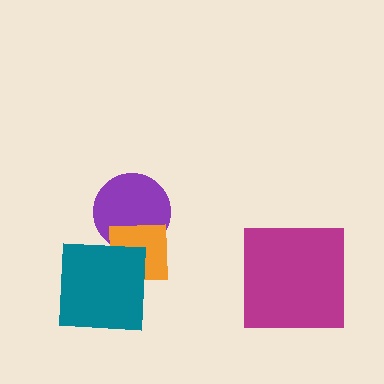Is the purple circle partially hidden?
Yes, it is partially covered by another shape.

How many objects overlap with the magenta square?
0 objects overlap with the magenta square.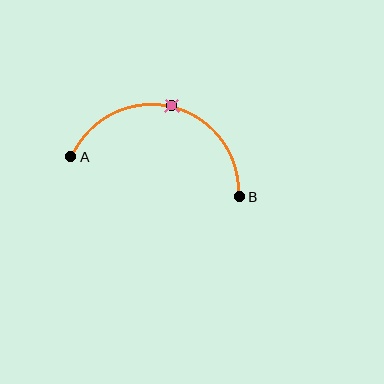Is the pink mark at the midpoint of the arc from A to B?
Yes. The pink mark lies on the arc at equal arc-length from both A and B — it is the arc midpoint.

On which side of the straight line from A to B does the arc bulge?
The arc bulges above the straight line connecting A and B.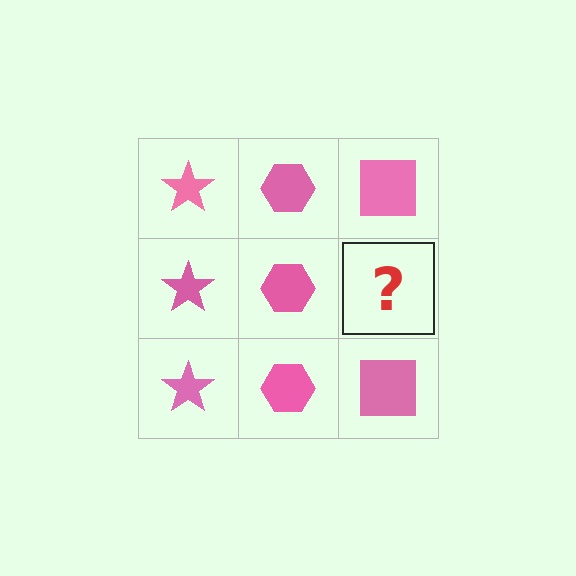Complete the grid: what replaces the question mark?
The question mark should be replaced with a pink square.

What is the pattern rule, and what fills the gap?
The rule is that each column has a consistent shape. The gap should be filled with a pink square.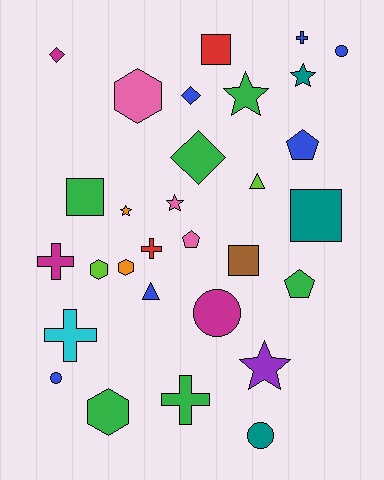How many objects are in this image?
There are 30 objects.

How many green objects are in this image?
There are 6 green objects.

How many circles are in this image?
There are 4 circles.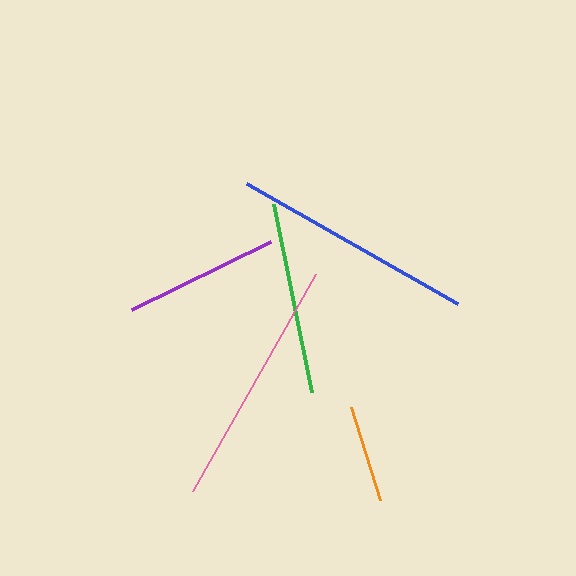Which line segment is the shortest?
The orange line is the shortest at approximately 97 pixels.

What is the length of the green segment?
The green segment is approximately 191 pixels long.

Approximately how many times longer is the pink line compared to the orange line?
The pink line is approximately 2.6 times the length of the orange line.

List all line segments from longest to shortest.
From longest to shortest: pink, blue, green, purple, orange.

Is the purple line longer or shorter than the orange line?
The purple line is longer than the orange line.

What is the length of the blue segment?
The blue segment is approximately 242 pixels long.